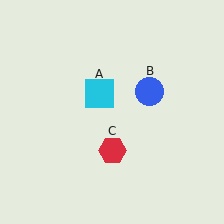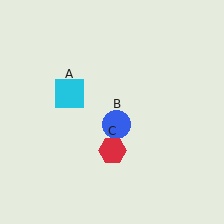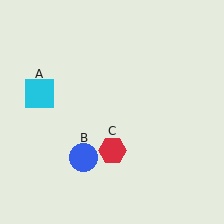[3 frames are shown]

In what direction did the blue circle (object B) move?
The blue circle (object B) moved down and to the left.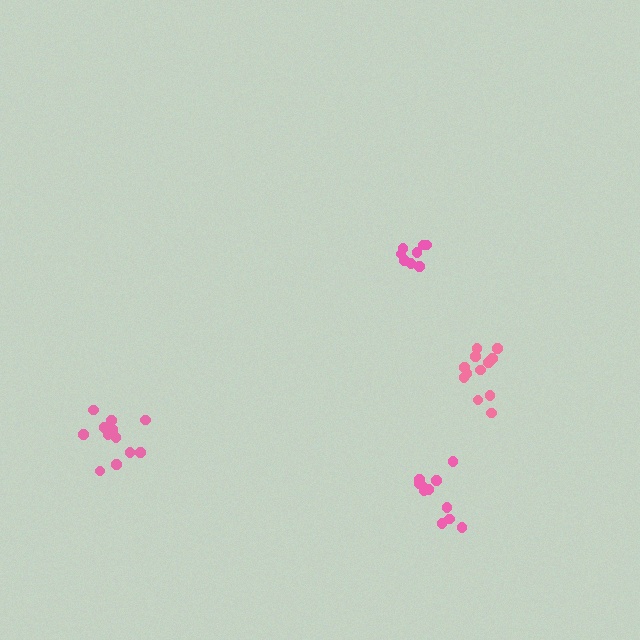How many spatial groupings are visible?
There are 4 spatial groupings.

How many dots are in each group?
Group 1: 11 dots, Group 2: 8 dots, Group 3: 12 dots, Group 4: 12 dots (43 total).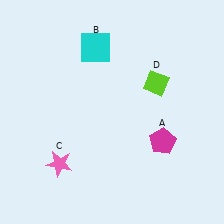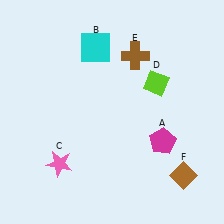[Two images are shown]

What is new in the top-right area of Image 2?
A brown cross (E) was added in the top-right area of Image 2.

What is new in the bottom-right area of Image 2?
A brown diamond (F) was added in the bottom-right area of Image 2.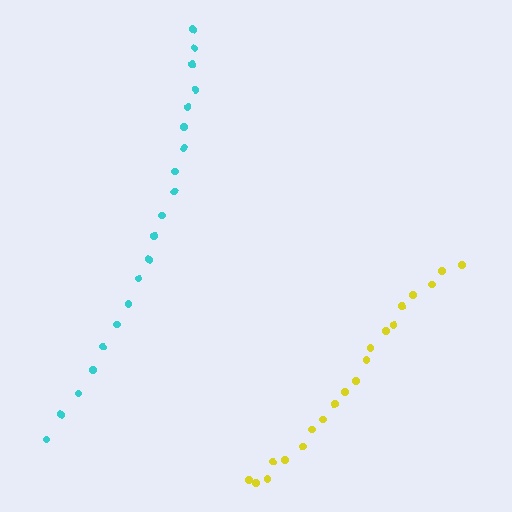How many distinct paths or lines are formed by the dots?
There are 2 distinct paths.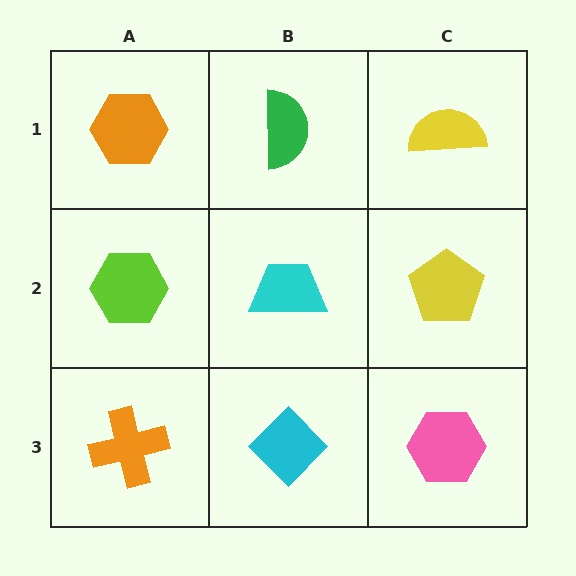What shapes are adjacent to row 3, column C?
A yellow pentagon (row 2, column C), a cyan diamond (row 3, column B).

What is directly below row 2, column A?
An orange cross.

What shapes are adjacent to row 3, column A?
A lime hexagon (row 2, column A), a cyan diamond (row 3, column B).